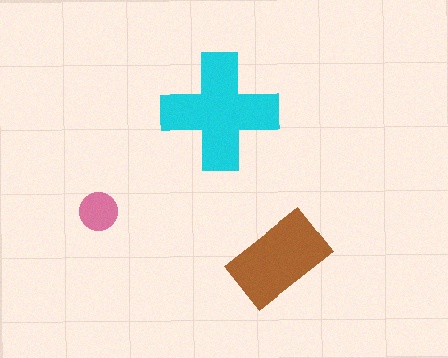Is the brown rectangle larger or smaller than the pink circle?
Larger.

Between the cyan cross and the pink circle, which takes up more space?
The cyan cross.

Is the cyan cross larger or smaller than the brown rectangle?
Larger.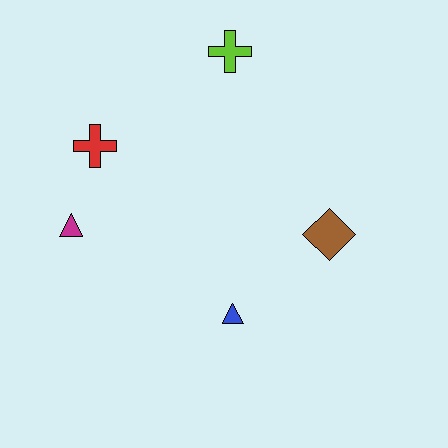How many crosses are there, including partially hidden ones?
There are 2 crosses.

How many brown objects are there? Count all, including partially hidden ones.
There is 1 brown object.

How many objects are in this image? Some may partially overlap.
There are 5 objects.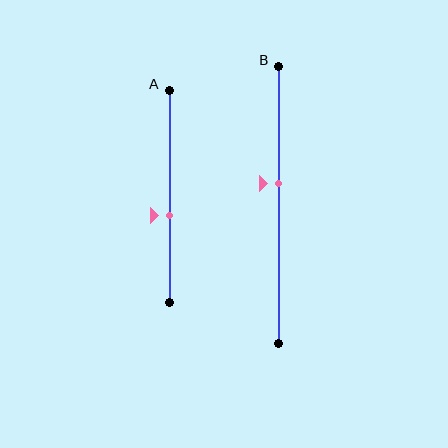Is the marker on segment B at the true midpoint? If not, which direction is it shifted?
No, the marker on segment B is shifted upward by about 8% of the segment length.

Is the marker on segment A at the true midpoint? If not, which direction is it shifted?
No, the marker on segment A is shifted downward by about 9% of the segment length.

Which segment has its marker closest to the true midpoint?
Segment B has its marker closest to the true midpoint.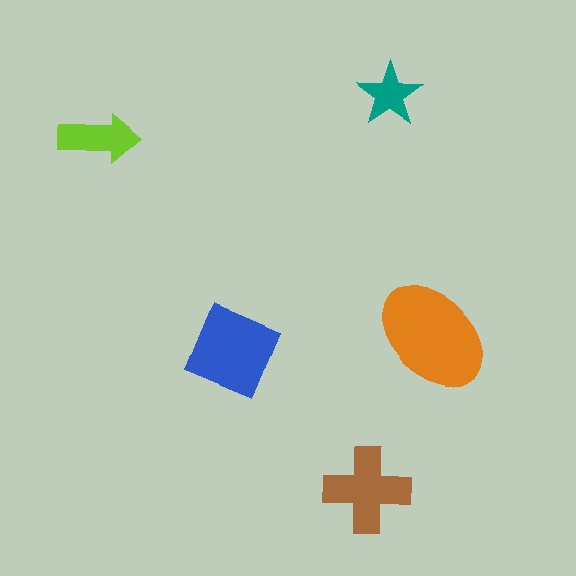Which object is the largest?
The orange ellipse.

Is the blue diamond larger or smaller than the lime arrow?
Larger.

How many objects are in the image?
There are 5 objects in the image.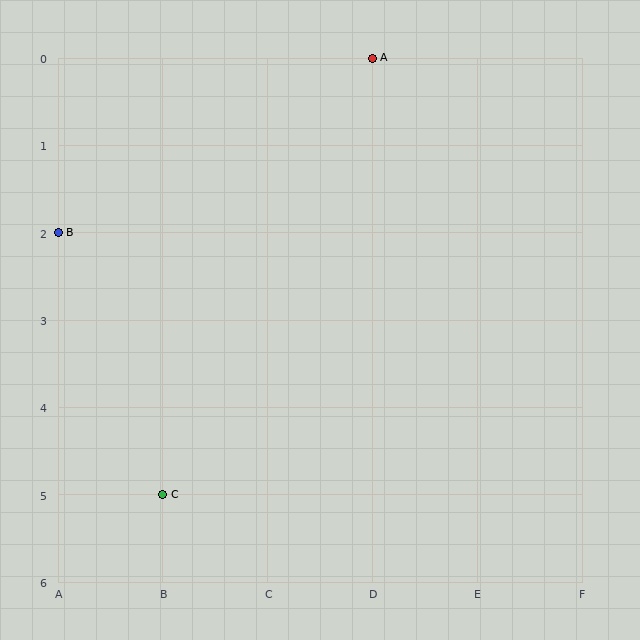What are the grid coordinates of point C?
Point C is at grid coordinates (B, 5).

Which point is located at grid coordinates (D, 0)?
Point A is at (D, 0).